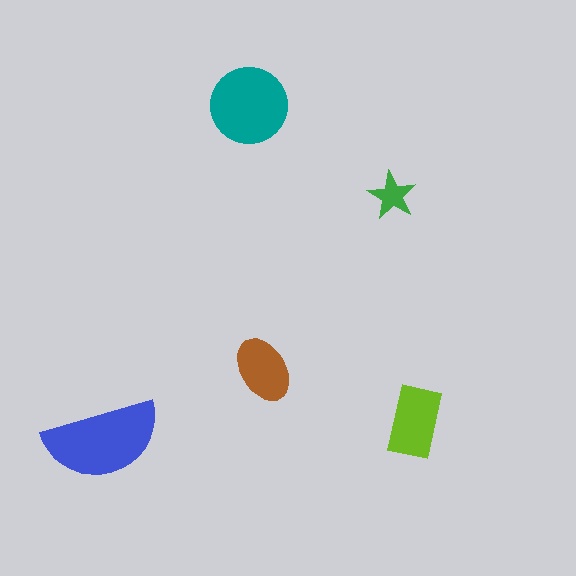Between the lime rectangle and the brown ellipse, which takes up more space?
The lime rectangle.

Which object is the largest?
The blue semicircle.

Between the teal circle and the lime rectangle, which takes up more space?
The teal circle.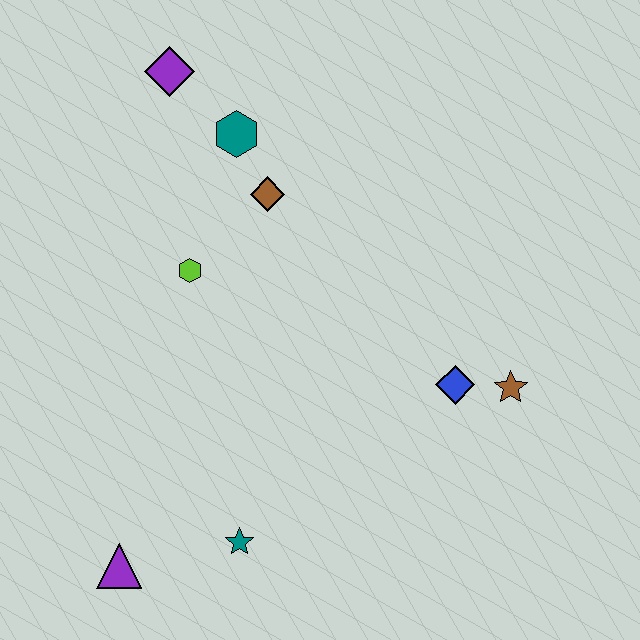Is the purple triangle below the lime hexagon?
Yes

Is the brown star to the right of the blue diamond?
Yes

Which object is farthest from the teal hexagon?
The purple triangle is farthest from the teal hexagon.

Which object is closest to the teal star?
The purple triangle is closest to the teal star.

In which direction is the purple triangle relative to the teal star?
The purple triangle is to the left of the teal star.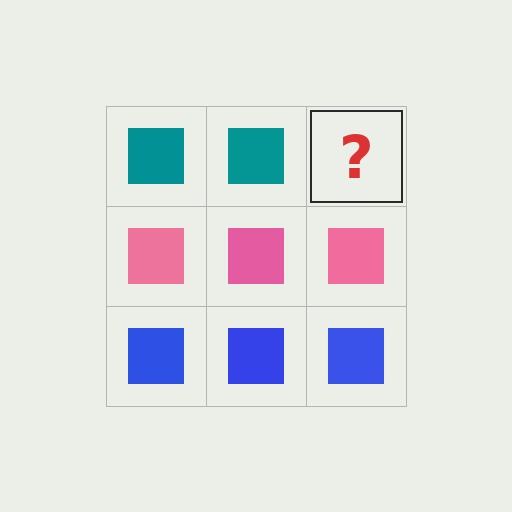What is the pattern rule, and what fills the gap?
The rule is that each row has a consistent color. The gap should be filled with a teal square.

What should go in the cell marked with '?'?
The missing cell should contain a teal square.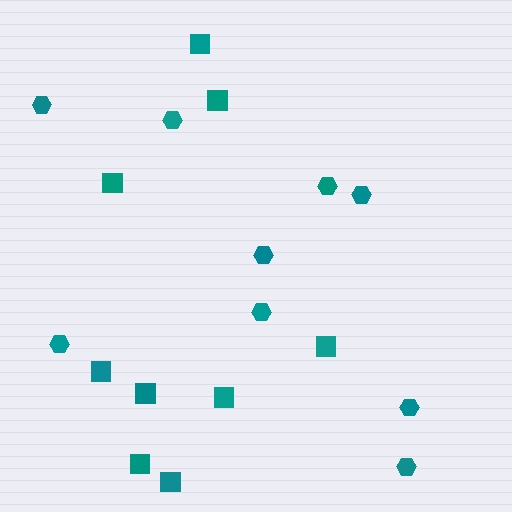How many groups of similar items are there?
There are 2 groups: one group of squares (9) and one group of hexagons (9).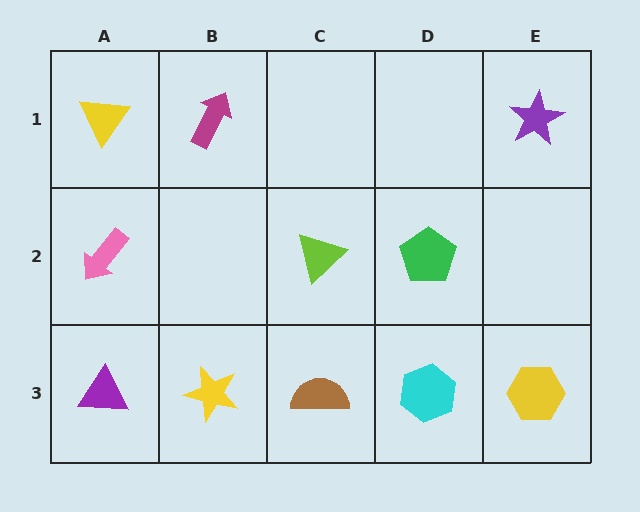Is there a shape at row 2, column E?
No, that cell is empty.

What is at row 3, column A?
A purple triangle.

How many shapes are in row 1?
3 shapes.